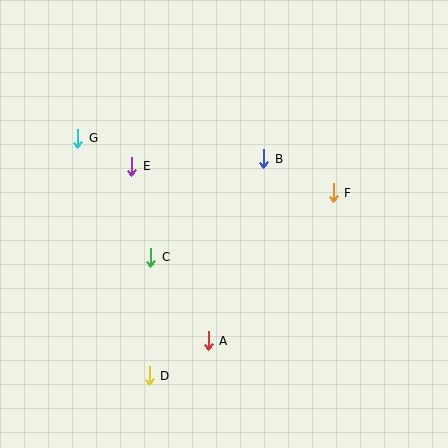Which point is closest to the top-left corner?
Point G is closest to the top-left corner.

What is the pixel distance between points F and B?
The distance between F and B is 77 pixels.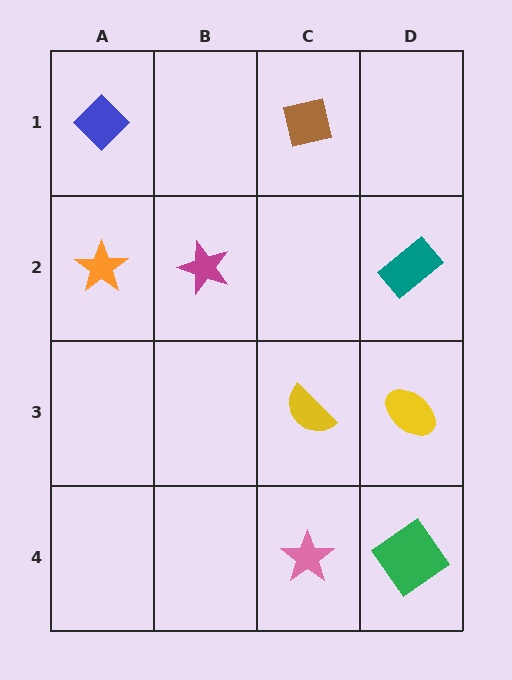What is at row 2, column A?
An orange star.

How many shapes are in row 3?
2 shapes.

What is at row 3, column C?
A yellow semicircle.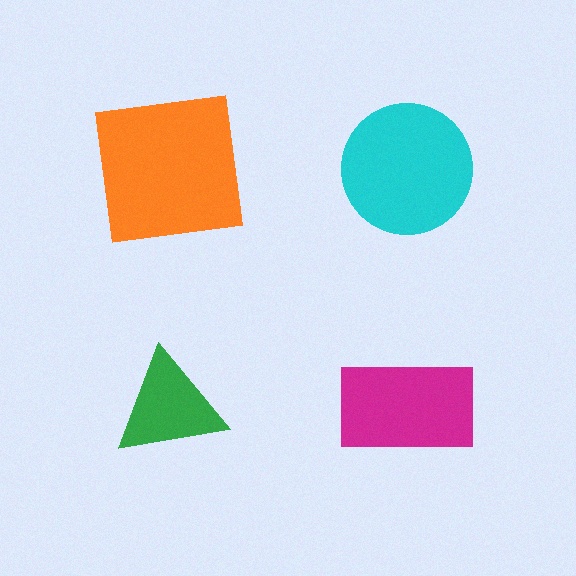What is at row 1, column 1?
An orange square.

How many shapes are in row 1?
2 shapes.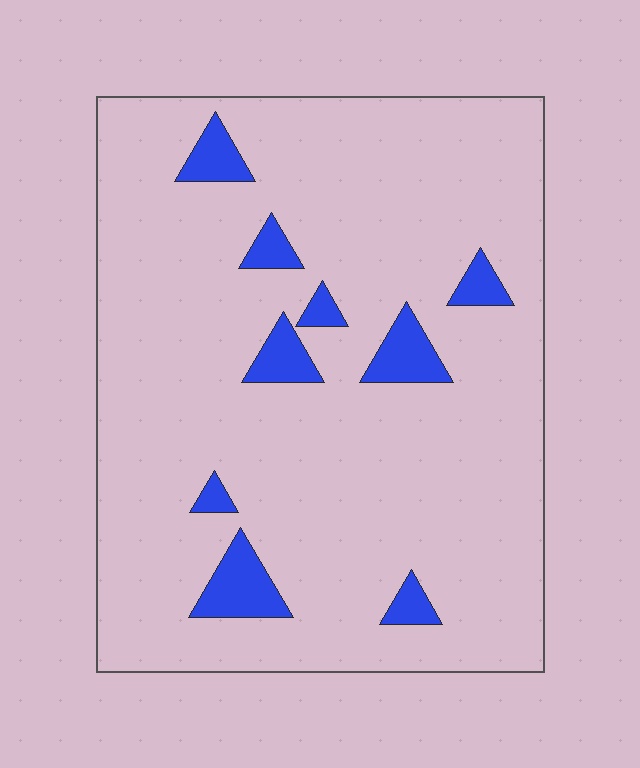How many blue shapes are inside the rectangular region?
9.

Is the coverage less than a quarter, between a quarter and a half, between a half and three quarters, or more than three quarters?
Less than a quarter.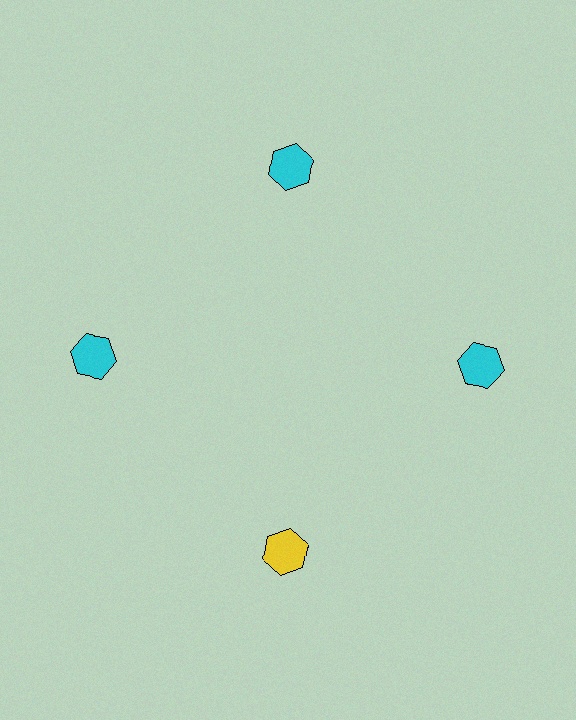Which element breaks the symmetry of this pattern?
The yellow hexagon at roughly the 6 o'clock position breaks the symmetry. All other shapes are cyan hexagons.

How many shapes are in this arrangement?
There are 4 shapes arranged in a ring pattern.